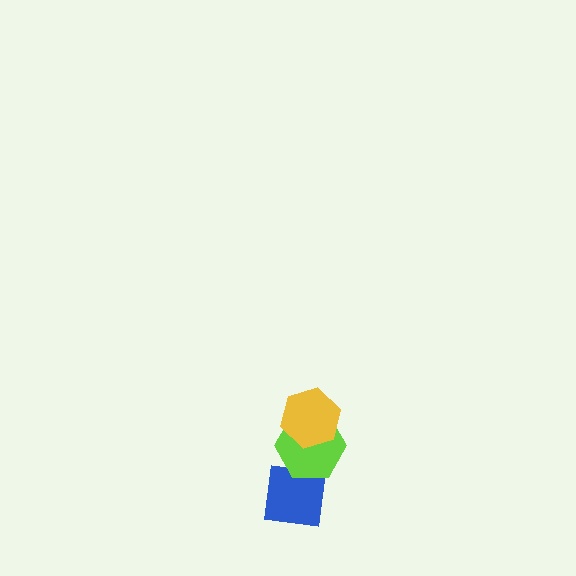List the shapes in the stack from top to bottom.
From top to bottom: the yellow hexagon, the lime hexagon, the blue square.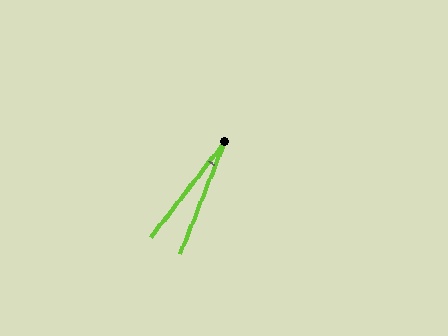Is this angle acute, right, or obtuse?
It is acute.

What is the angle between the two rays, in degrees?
Approximately 16 degrees.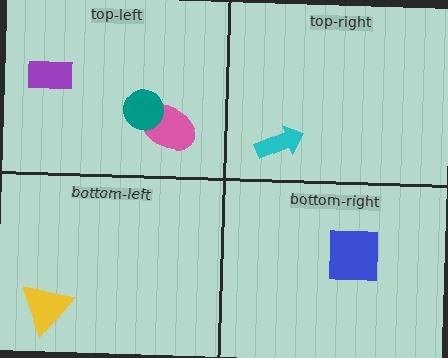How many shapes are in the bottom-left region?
1.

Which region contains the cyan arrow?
The top-right region.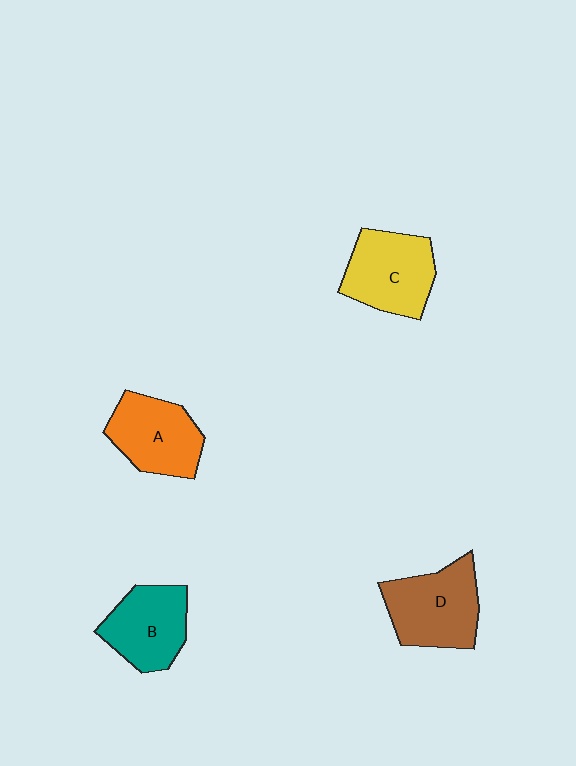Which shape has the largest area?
Shape D (brown).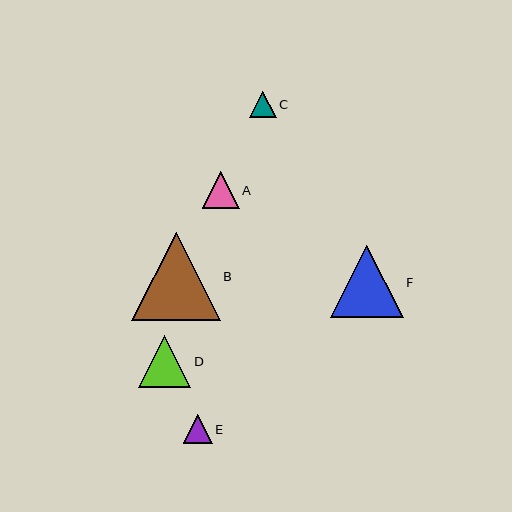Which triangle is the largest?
Triangle B is the largest with a size of approximately 89 pixels.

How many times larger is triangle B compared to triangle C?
Triangle B is approximately 3.3 times the size of triangle C.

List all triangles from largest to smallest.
From largest to smallest: B, F, D, A, E, C.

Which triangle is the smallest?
Triangle C is the smallest with a size of approximately 27 pixels.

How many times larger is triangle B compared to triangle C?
Triangle B is approximately 3.3 times the size of triangle C.